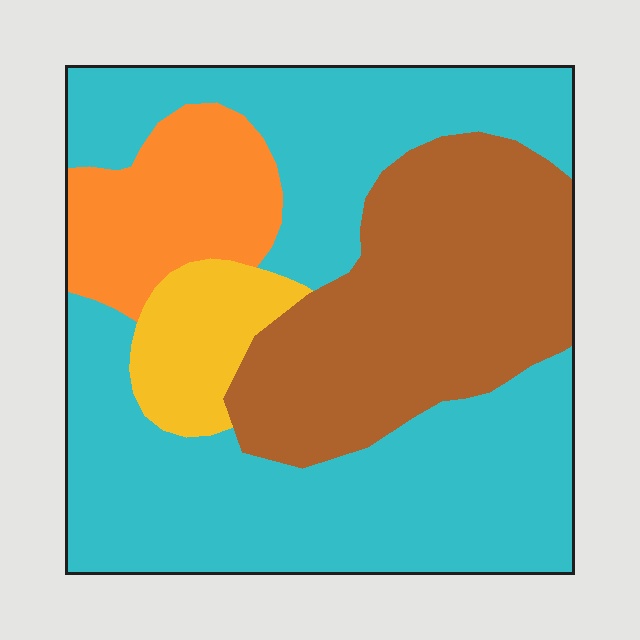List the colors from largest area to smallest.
From largest to smallest: cyan, brown, orange, yellow.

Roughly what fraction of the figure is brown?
Brown covers 28% of the figure.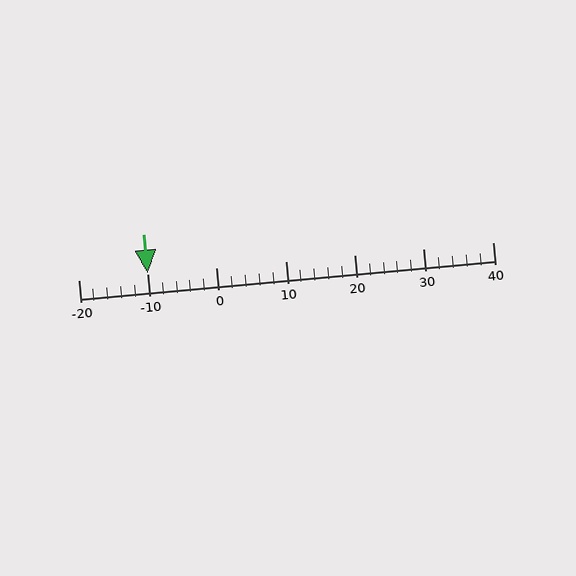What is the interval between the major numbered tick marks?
The major tick marks are spaced 10 units apart.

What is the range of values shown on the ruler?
The ruler shows values from -20 to 40.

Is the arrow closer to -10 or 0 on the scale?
The arrow is closer to -10.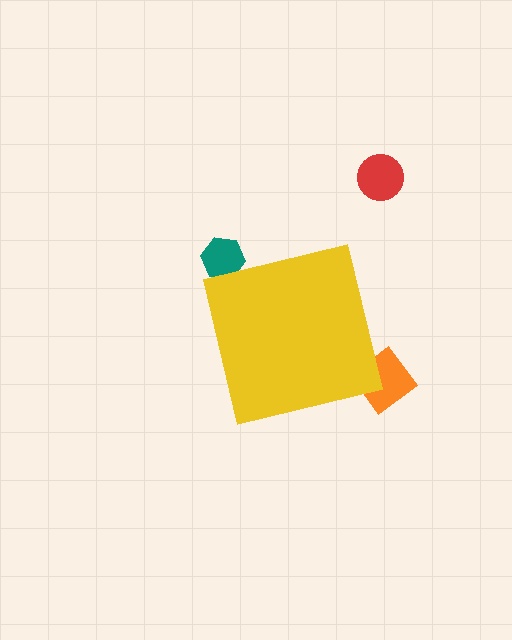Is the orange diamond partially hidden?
Yes, the orange diamond is partially hidden behind the yellow square.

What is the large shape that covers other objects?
A yellow square.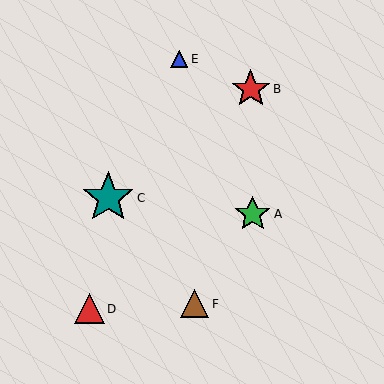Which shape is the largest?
The teal star (labeled C) is the largest.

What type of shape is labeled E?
Shape E is a blue triangle.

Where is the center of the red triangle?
The center of the red triangle is at (89, 309).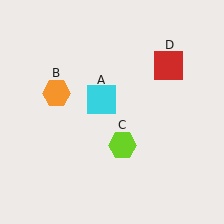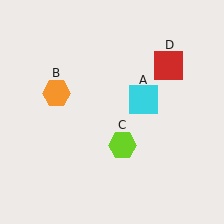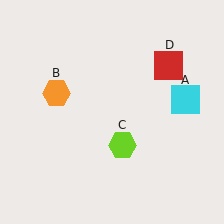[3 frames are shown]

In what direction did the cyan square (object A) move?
The cyan square (object A) moved right.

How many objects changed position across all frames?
1 object changed position: cyan square (object A).